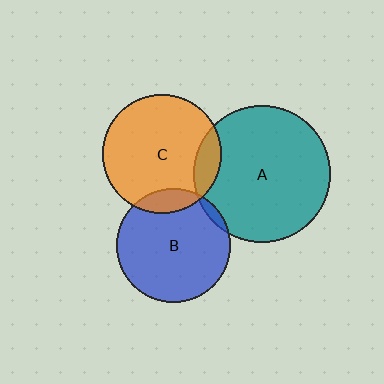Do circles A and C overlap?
Yes.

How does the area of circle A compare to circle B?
Approximately 1.5 times.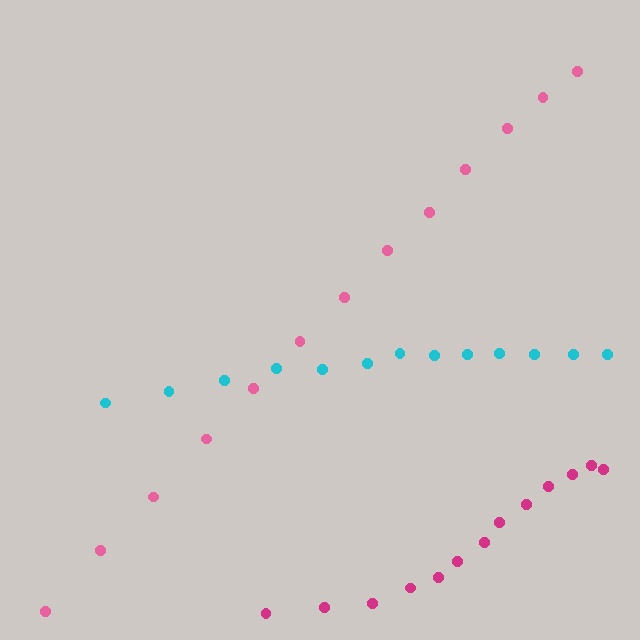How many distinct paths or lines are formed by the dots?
There are 3 distinct paths.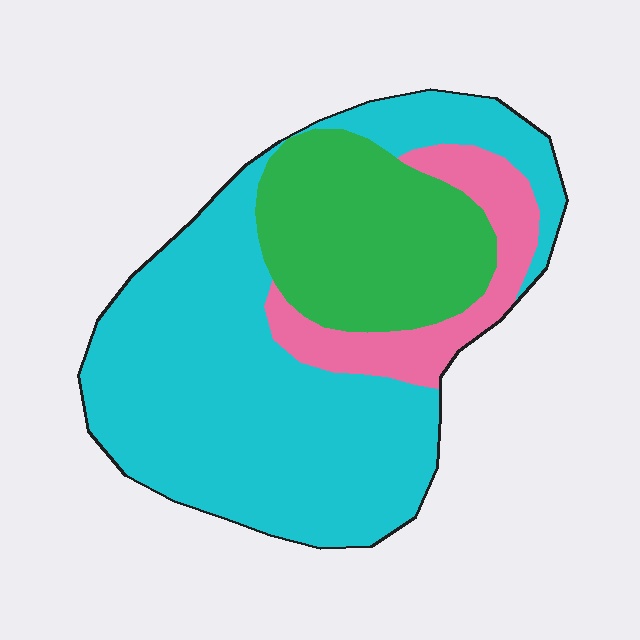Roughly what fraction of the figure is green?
Green covers roughly 25% of the figure.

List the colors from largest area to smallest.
From largest to smallest: cyan, green, pink.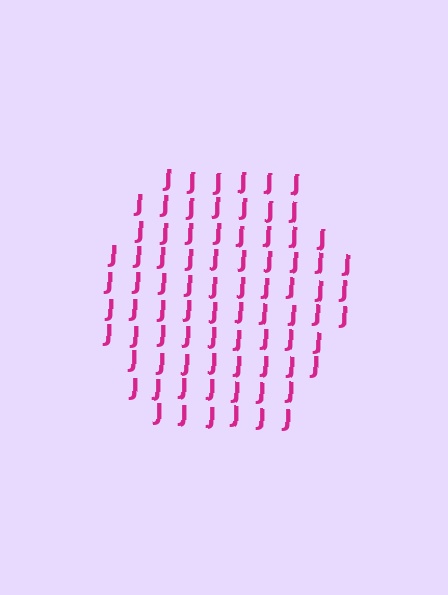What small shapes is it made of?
It is made of small letter J's.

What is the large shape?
The large shape is a hexagon.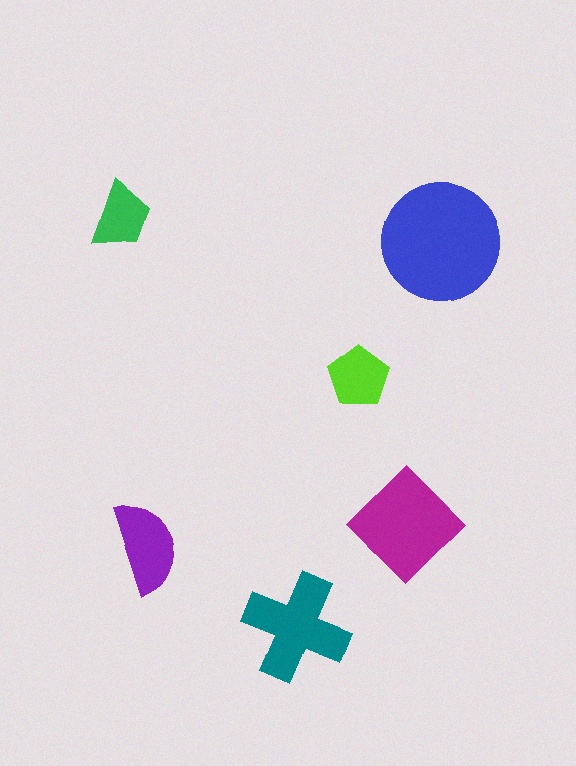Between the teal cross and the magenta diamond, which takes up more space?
The magenta diamond.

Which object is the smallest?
The green trapezoid.